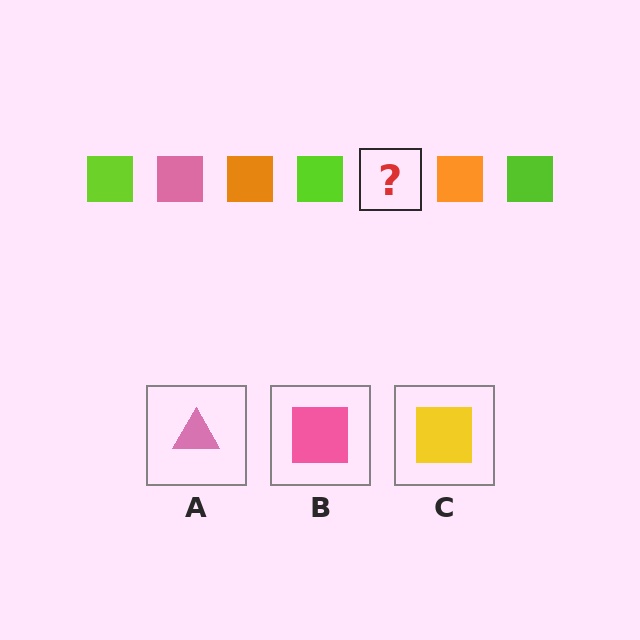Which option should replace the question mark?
Option B.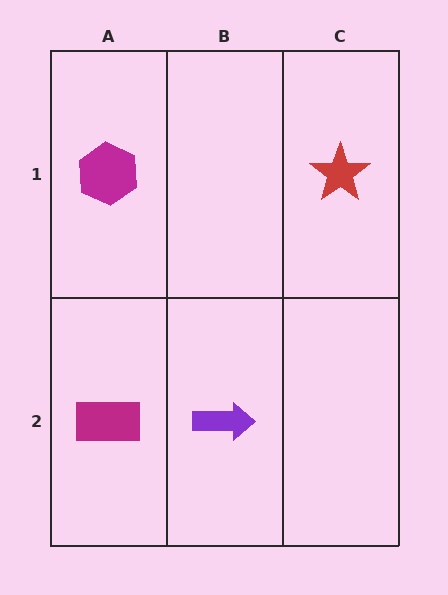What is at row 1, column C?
A red star.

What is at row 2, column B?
A purple arrow.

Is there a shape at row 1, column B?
No, that cell is empty.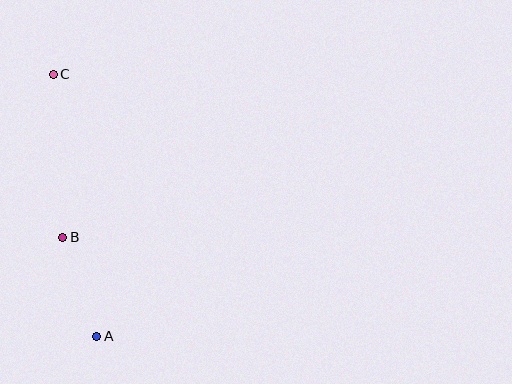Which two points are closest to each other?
Points A and B are closest to each other.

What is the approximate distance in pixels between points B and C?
The distance between B and C is approximately 163 pixels.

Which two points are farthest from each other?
Points A and C are farthest from each other.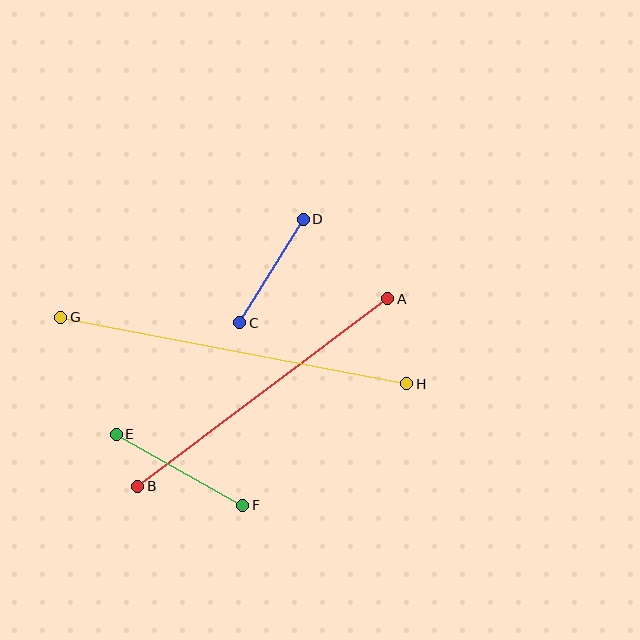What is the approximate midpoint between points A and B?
The midpoint is at approximately (263, 392) pixels.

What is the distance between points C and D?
The distance is approximately 121 pixels.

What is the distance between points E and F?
The distance is approximately 145 pixels.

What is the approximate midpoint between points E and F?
The midpoint is at approximately (179, 470) pixels.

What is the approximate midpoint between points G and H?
The midpoint is at approximately (234, 351) pixels.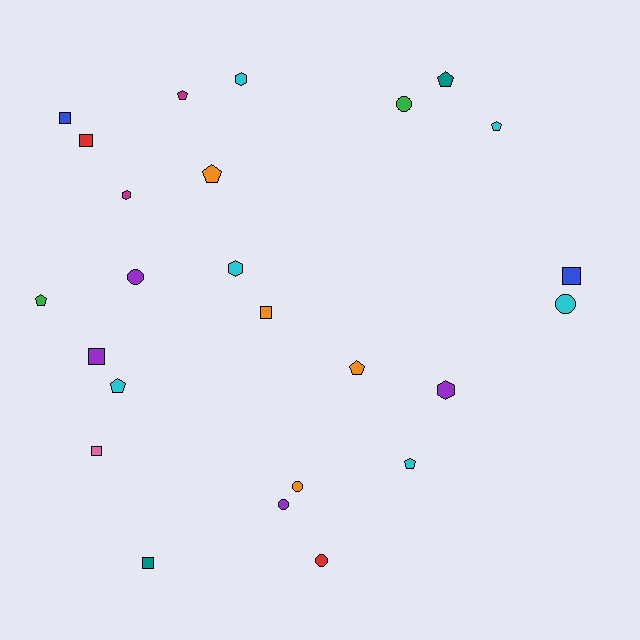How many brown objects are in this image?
There are no brown objects.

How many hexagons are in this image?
There are 4 hexagons.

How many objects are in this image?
There are 25 objects.